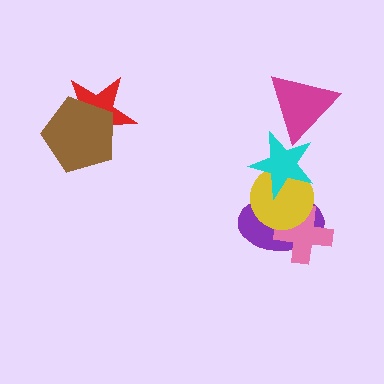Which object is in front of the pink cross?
The yellow circle is in front of the pink cross.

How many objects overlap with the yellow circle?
3 objects overlap with the yellow circle.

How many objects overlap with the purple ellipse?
3 objects overlap with the purple ellipse.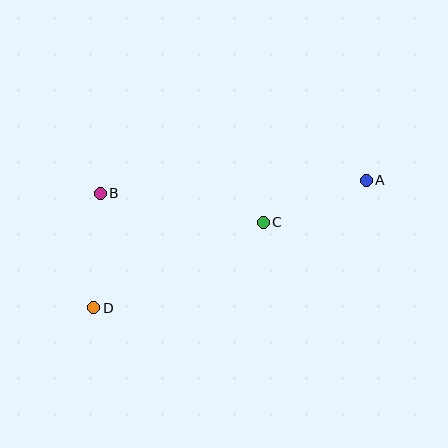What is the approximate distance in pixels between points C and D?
The distance between C and D is approximately 190 pixels.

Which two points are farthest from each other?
Points A and D are farthest from each other.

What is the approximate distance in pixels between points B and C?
The distance between B and C is approximately 165 pixels.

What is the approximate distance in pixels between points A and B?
The distance between A and B is approximately 266 pixels.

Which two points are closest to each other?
Points A and C are closest to each other.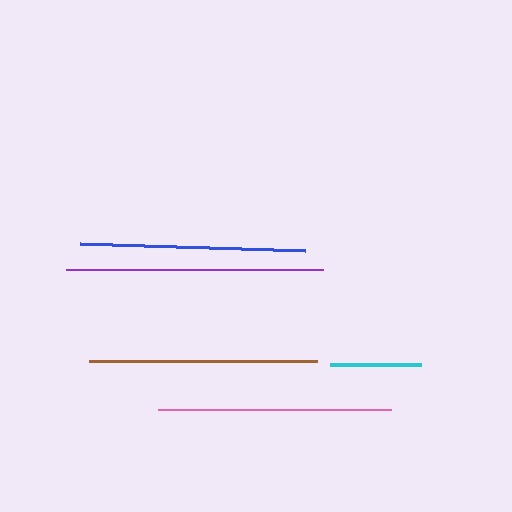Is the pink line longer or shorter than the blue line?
The pink line is longer than the blue line.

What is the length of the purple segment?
The purple segment is approximately 257 pixels long.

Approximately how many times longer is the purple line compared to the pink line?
The purple line is approximately 1.1 times the length of the pink line.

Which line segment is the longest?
The purple line is the longest at approximately 257 pixels.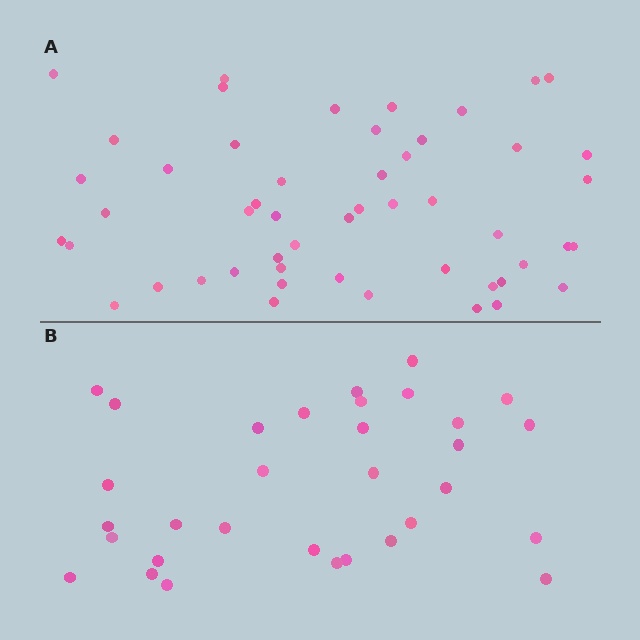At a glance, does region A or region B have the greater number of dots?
Region A (the top region) has more dots.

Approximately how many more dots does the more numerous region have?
Region A has approximately 20 more dots than region B.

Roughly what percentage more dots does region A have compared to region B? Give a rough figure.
About 60% more.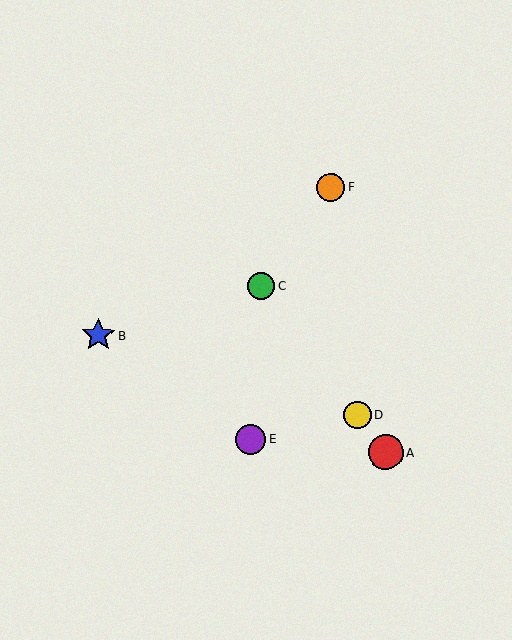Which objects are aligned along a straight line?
Objects A, C, D are aligned along a straight line.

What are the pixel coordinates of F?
Object F is at (331, 187).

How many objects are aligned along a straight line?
3 objects (A, C, D) are aligned along a straight line.